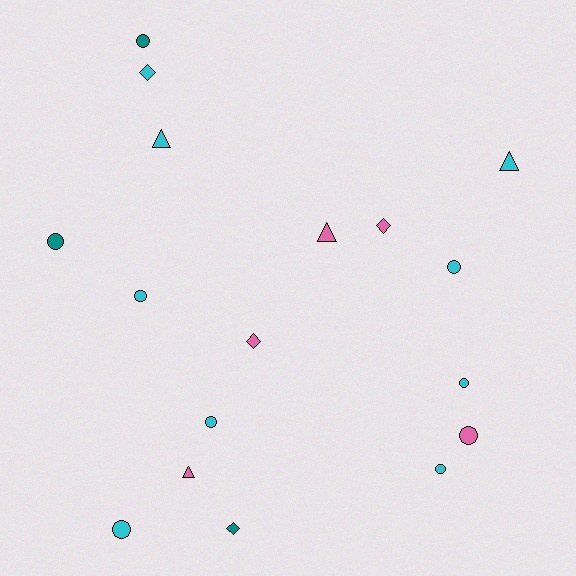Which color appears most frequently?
Cyan, with 9 objects.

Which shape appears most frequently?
Circle, with 9 objects.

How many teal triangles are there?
There are no teal triangles.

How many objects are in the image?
There are 17 objects.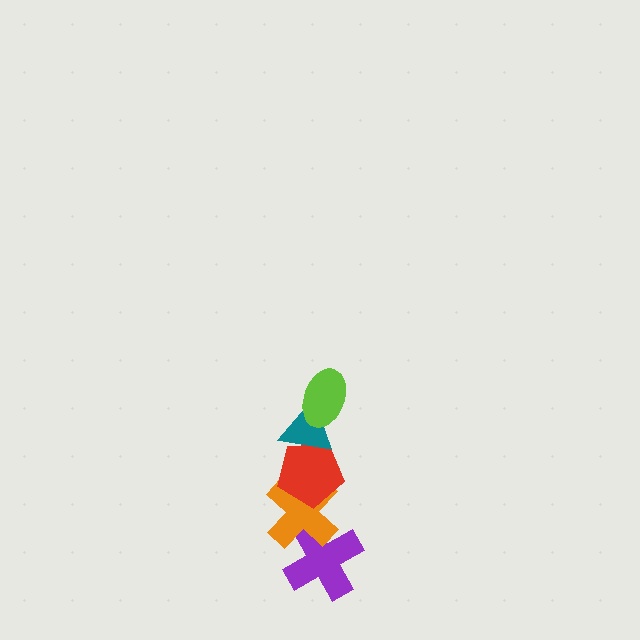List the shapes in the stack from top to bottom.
From top to bottom: the lime ellipse, the teal triangle, the red pentagon, the orange cross, the purple cross.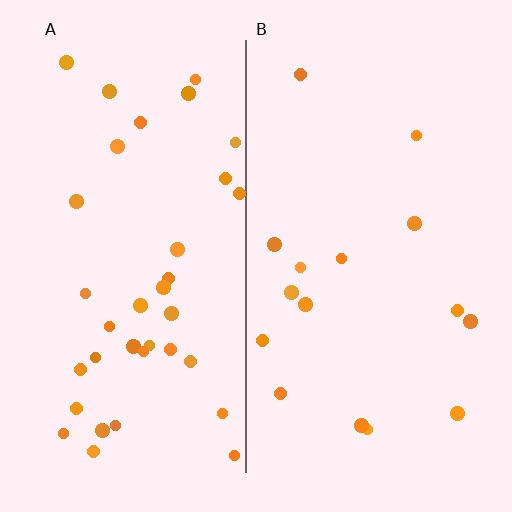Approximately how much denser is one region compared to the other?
Approximately 2.3× — region A over region B.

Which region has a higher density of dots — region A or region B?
A (the left).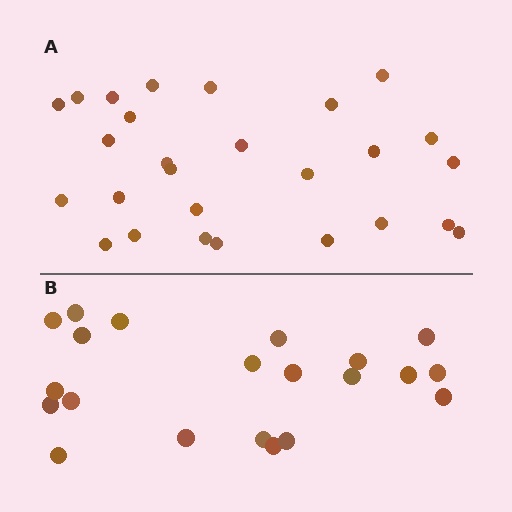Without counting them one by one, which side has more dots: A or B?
Region A (the top region) has more dots.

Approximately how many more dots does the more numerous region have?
Region A has about 6 more dots than region B.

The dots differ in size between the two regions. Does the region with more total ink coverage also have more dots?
No. Region B has more total ink coverage because its dots are larger, but region A actually contains more individual dots. Total area can be misleading — the number of items is what matters here.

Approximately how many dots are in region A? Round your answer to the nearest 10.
About 30 dots. (The exact count is 27, which rounds to 30.)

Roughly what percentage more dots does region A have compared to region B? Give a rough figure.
About 30% more.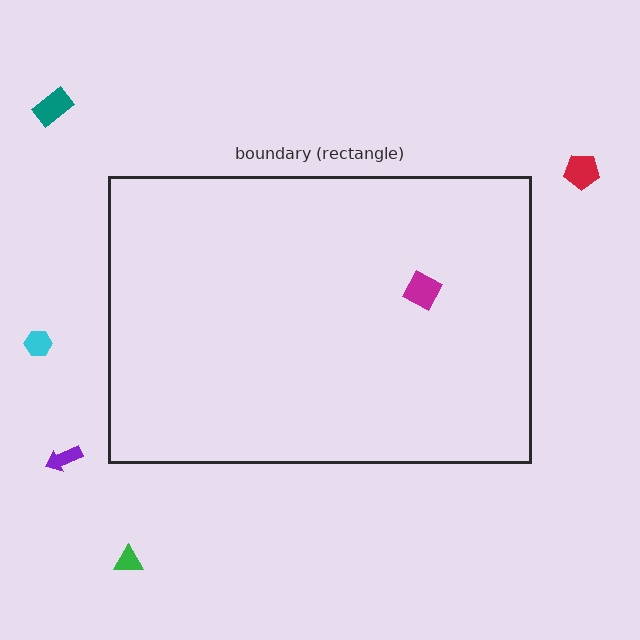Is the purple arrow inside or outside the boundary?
Outside.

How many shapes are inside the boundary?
1 inside, 5 outside.